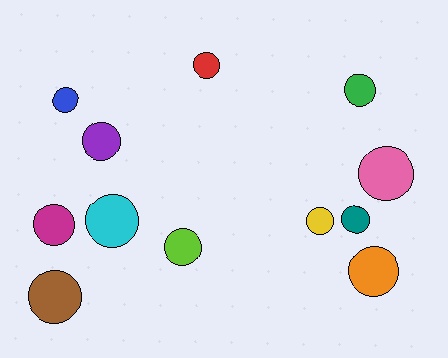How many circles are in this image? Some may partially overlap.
There are 12 circles.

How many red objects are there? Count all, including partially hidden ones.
There is 1 red object.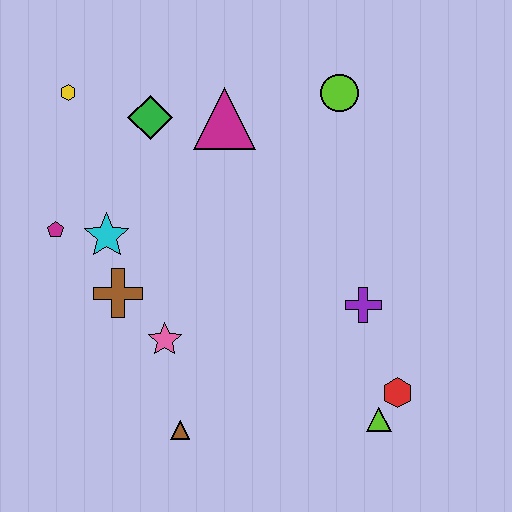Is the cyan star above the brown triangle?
Yes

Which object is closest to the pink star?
The brown cross is closest to the pink star.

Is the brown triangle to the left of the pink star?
No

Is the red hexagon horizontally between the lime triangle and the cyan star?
No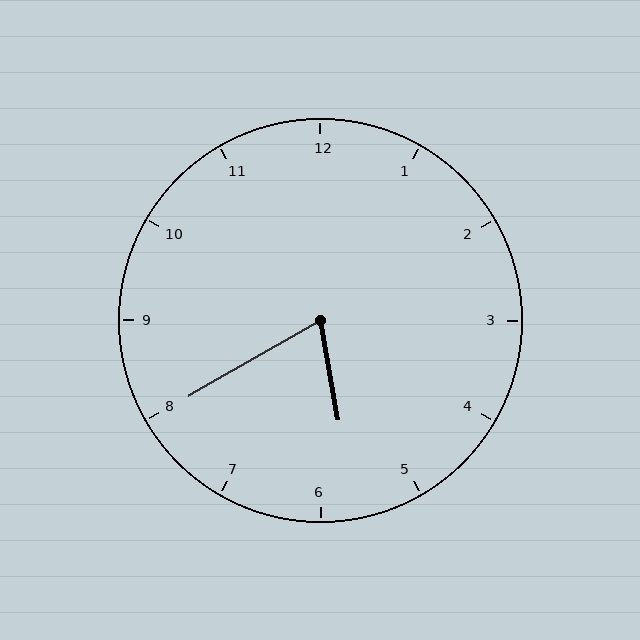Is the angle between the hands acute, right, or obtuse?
It is acute.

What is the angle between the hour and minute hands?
Approximately 70 degrees.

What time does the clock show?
5:40.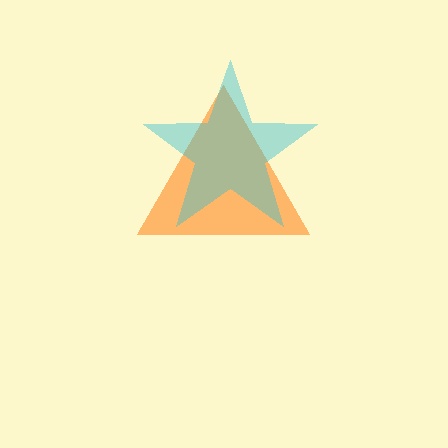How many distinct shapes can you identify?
There are 2 distinct shapes: an orange triangle, a cyan star.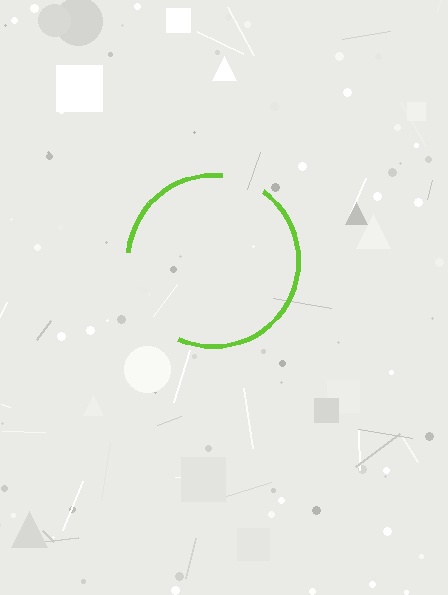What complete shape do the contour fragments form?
The contour fragments form a circle.